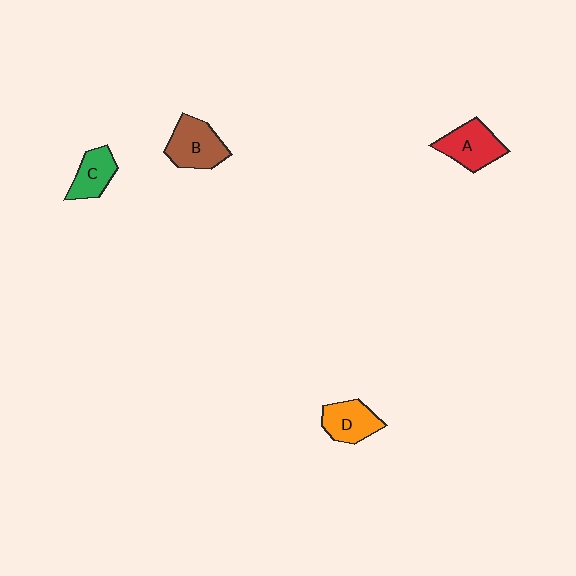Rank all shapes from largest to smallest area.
From largest to smallest: B (brown), A (red), D (orange), C (green).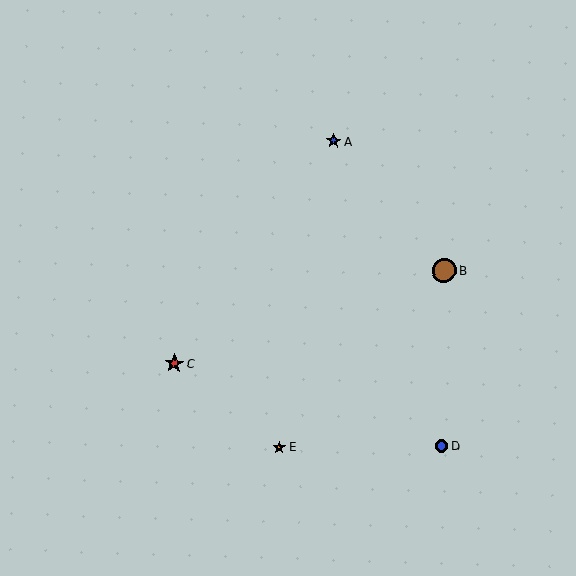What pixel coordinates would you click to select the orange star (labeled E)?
Click at (279, 447) to select the orange star E.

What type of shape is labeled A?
Shape A is a blue star.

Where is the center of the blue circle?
The center of the blue circle is at (442, 446).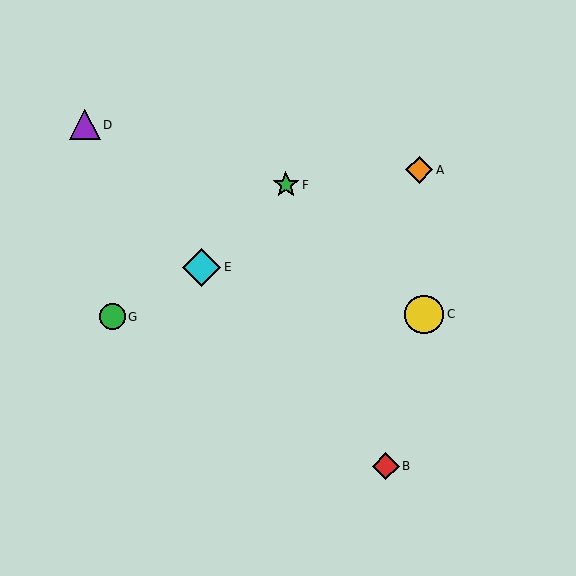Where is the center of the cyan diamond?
The center of the cyan diamond is at (201, 267).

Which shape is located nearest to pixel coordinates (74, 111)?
The purple triangle (labeled D) at (85, 125) is nearest to that location.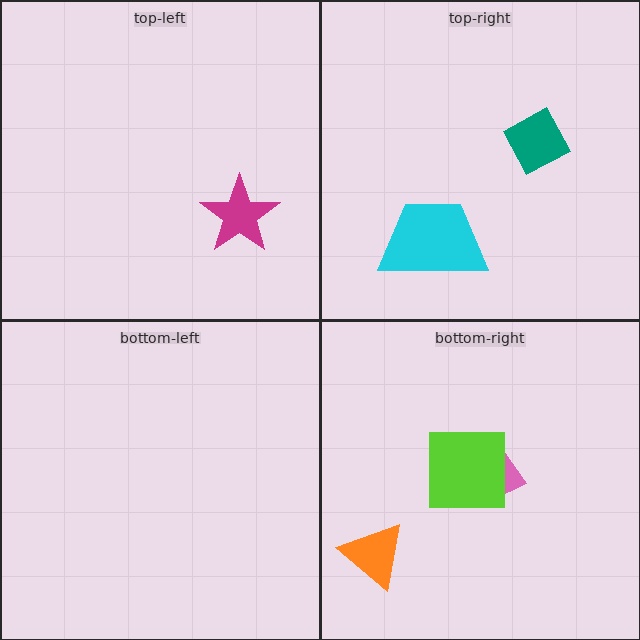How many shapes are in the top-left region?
1.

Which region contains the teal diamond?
The top-right region.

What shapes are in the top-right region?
The teal diamond, the cyan trapezoid.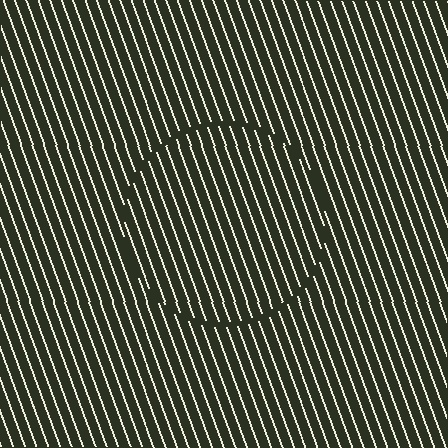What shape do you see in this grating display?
An illusory circle. The interior of the shape contains the same grating, shifted by half a period — the contour is defined by the phase discontinuity where line-ends from the inner and outer gratings abut.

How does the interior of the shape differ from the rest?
The interior of the shape contains the same grating, shifted by half a period — the contour is defined by the phase discontinuity where line-ends from the inner and outer gratings abut.